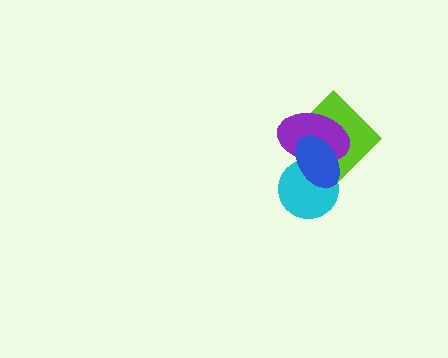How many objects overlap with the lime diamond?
3 objects overlap with the lime diamond.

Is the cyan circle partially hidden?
Yes, it is partially covered by another shape.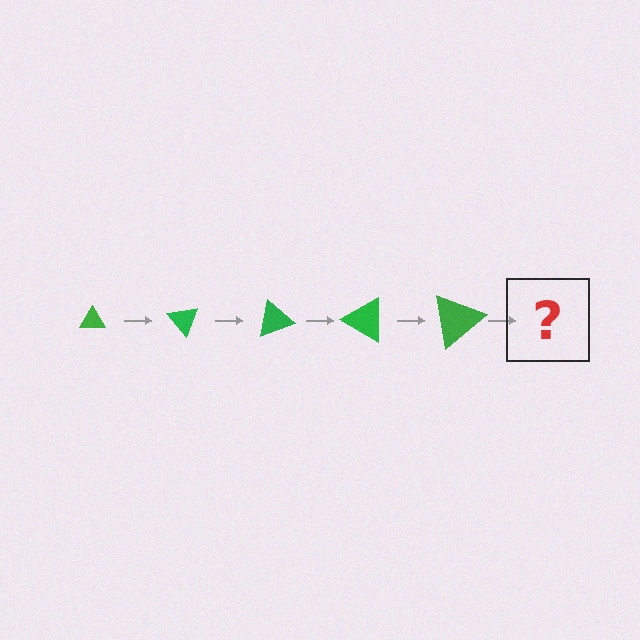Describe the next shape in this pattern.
It should be a triangle, larger than the previous one and rotated 250 degrees from the start.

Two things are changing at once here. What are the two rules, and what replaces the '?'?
The two rules are that the triangle grows larger each step and it rotates 50 degrees each step. The '?' should be a triangle, larger than the previous one and rotated 250 degrees from the start.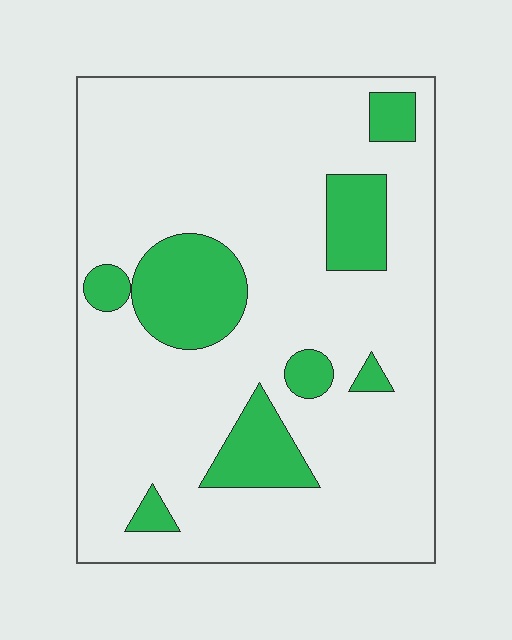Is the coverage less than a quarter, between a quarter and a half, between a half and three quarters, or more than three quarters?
Less than a quarter.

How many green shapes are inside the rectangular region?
8.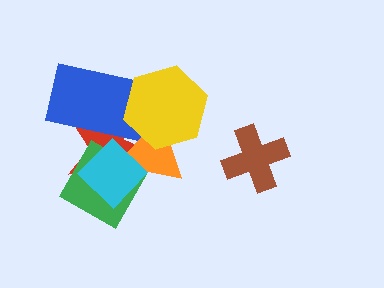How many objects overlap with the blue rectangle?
5 objects overlap with the blue rectangle.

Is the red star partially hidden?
Yes, it is partially covered by another shape.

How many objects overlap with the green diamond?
4 objects overlap with the green diamond.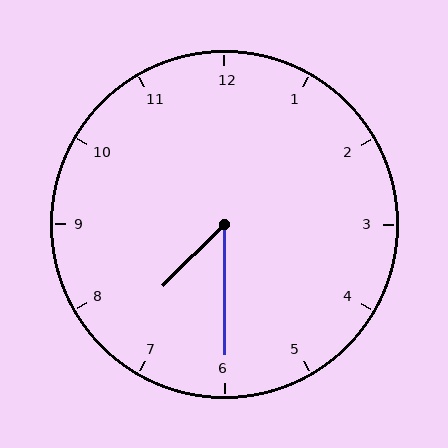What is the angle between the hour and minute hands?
Approximately 45 degrees.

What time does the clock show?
7:30.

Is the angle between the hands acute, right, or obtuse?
It is acute.